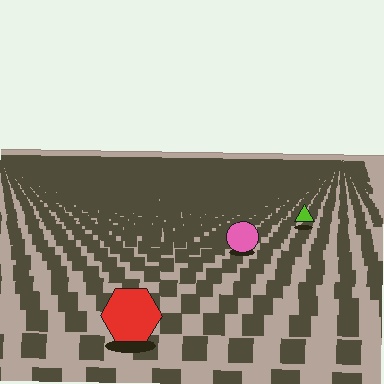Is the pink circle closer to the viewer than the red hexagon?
No. The red hexagon is closer — you can tell from the texture gradient: the ground texture is coarser near it.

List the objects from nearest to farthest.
From nearest to farthest: the red hexagon, the pink circle, the lime triangle.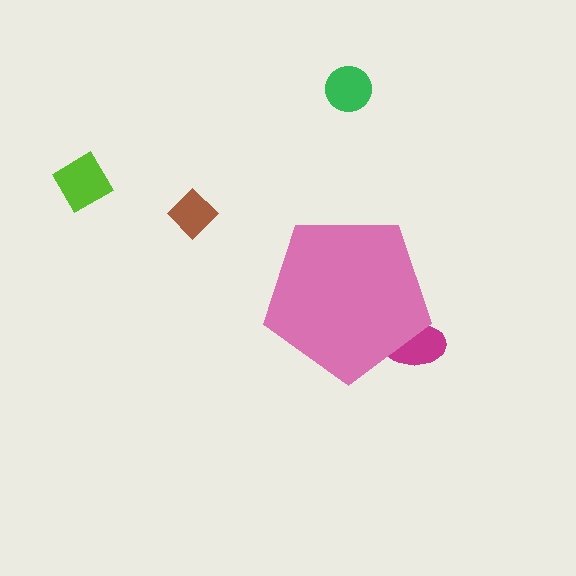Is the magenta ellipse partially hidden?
Yes, the magenta ellipse is partially hidden behind the pink pentagon.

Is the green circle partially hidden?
No, the green circle is fully visible.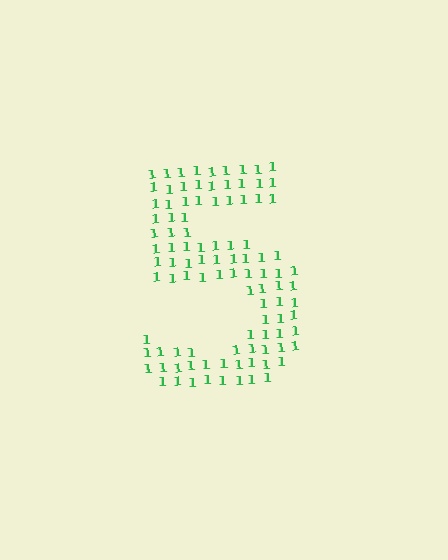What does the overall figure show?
The overall figure shows the digit 5.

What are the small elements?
The small elements are digit 1's.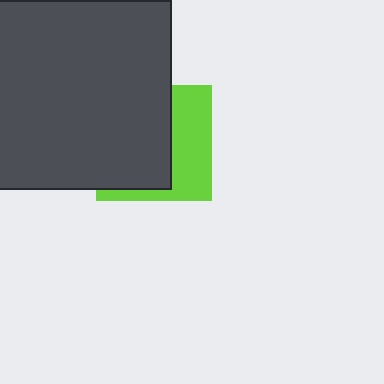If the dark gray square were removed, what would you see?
You would see the complete lime square.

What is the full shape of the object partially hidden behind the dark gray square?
The partially hidden object is a lime square.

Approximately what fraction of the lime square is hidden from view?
Roughly 59% of the lime square is hidden behind the dark gray square.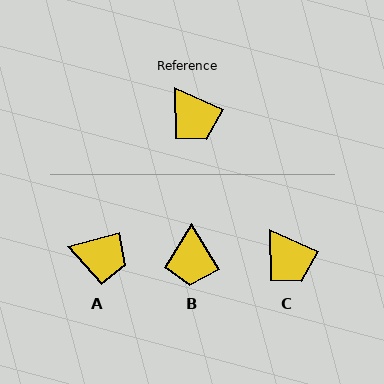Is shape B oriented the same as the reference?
No, it is off by about 33 degrees.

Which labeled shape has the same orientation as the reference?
C.